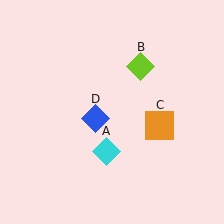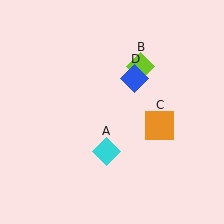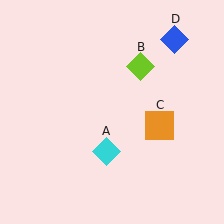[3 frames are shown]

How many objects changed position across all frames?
1 object changed position: blue diamond (object D).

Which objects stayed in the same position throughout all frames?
Cyan diamond (object A) and lime diamond (object B) and orange square (object C) remained stationary.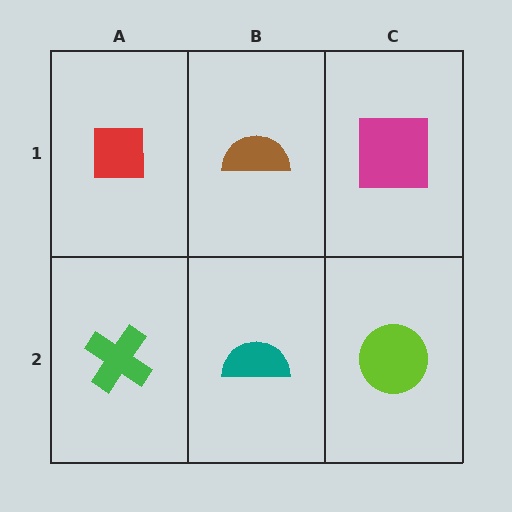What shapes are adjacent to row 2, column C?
A magenta square (row 1, column C), a teal semicircle (row 2, column B).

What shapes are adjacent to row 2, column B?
A brown semicircle (row 1, column B), a green cross (row 2, column A), a lime circle (row 2, column C).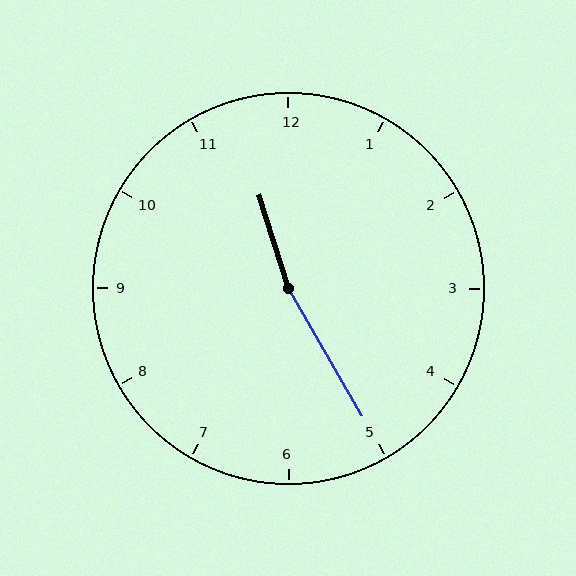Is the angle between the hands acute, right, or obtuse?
It is obtuse.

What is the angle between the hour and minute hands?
Approximately 168 degrees.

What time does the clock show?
11:25.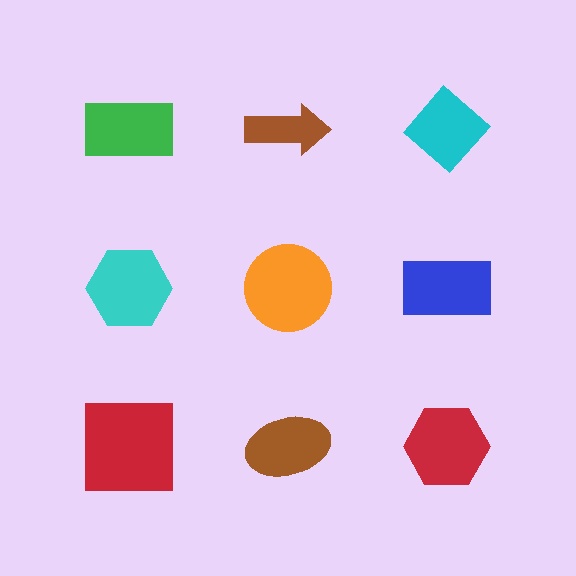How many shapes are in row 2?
3 shapes.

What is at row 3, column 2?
A brown ellipse.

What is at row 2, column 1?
A cyan hexagon.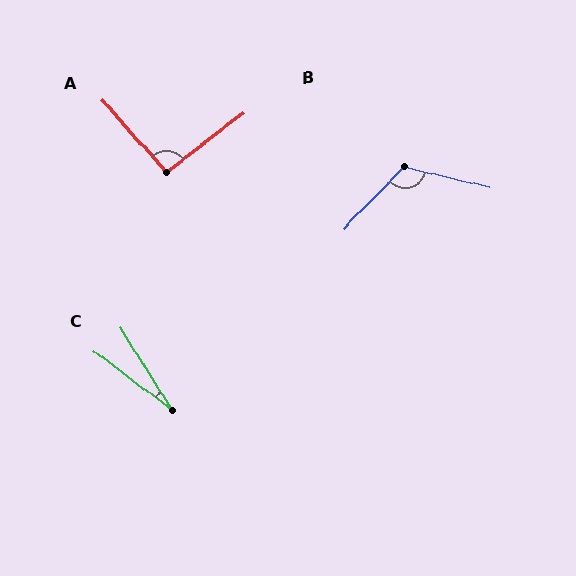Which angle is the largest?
B, at approximately 121 degrees.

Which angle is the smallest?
C, at approximately 21 degrees.